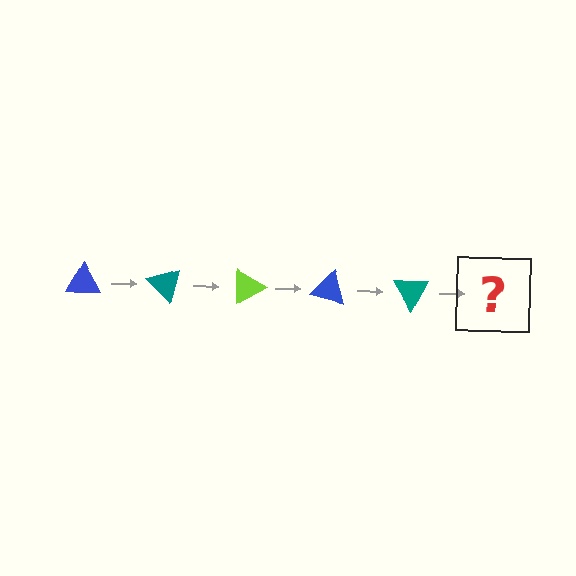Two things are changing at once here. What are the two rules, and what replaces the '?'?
The two rules are that it rotates 45 degrees each step and the color cycles through blue, teal, and lime. The '?' should be a lime triangle, rotated 225 degrees from the start.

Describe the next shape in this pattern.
It should be a lime triangle, rotated 225 degrees from the start.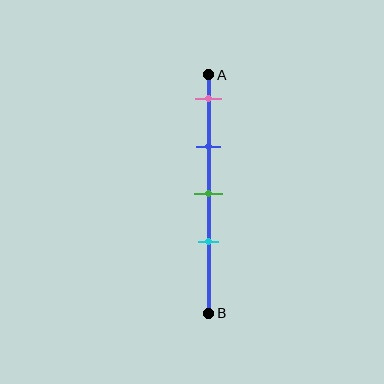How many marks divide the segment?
There are 4 marks dividing the segment.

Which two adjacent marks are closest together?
The green and cyan marks are the closest adjacent pair.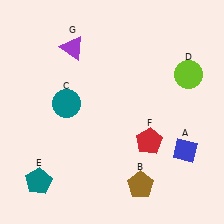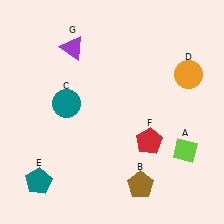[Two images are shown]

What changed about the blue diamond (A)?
In Image 1, A is blue. In Image 2, it changed to lime.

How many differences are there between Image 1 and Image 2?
There are 2 differences between the two images.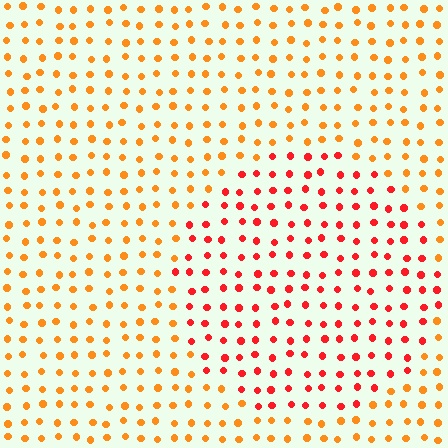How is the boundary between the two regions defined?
The boundary is defined purely by a slight shift in hue (about 34 degrees). Spacing, size, and orientation are identical on both sides.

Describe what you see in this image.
The image is filled with small orange elements in a uniform arrangement. A circle-shaped region is visible where the elements are tinted to a slightly different hue, forming a subtle color boundary.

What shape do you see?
I see a circle.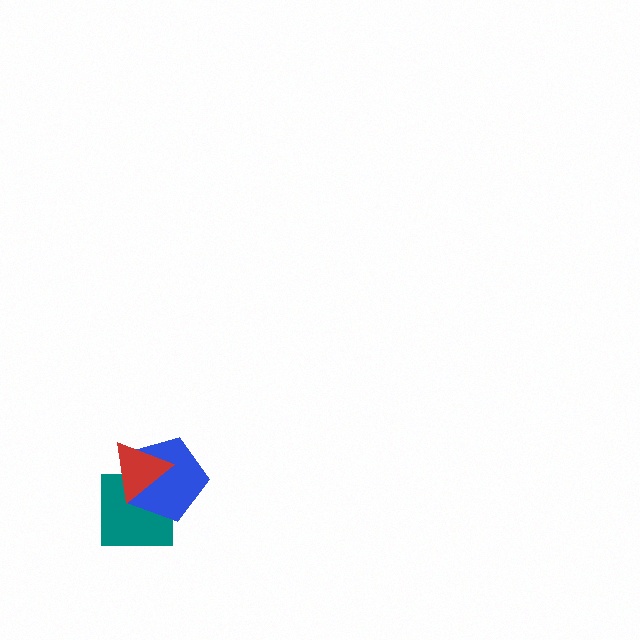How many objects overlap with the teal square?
2 objects overlap with the teal square.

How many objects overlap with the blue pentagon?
2 objects overlap with the blue pentagon.